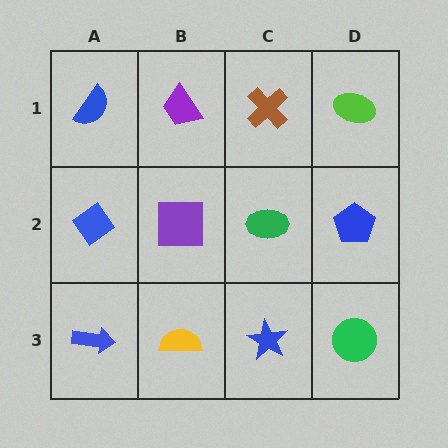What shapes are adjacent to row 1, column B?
A purple square (row 2, column B), a blue semicircle (row 1, column A), a brown cross (row 1, column C).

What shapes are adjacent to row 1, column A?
A blue diamond (row 2, column A), a purple trapezoid (row 1, column B).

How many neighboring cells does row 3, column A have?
2.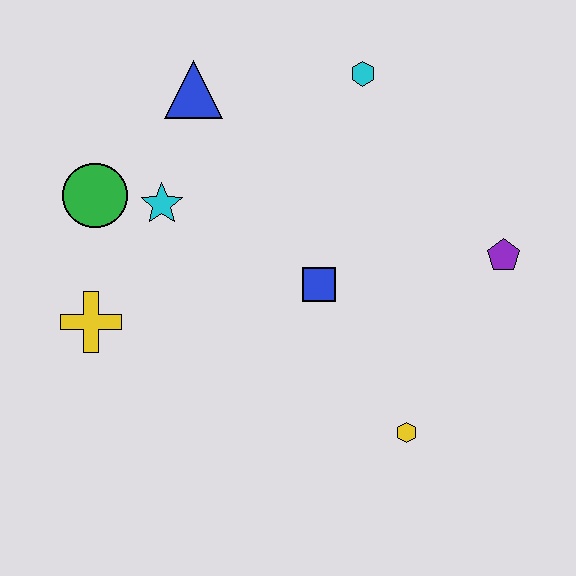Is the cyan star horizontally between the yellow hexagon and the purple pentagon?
No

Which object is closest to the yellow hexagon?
The blue square is closest to the yellow hexagon.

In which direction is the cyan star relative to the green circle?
The cyan star is to the right of the green circle.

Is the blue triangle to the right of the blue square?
No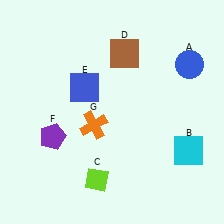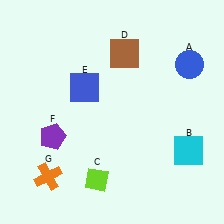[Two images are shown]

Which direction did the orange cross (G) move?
The orange cross (G) moved down.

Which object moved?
The orange cross (G) moved down.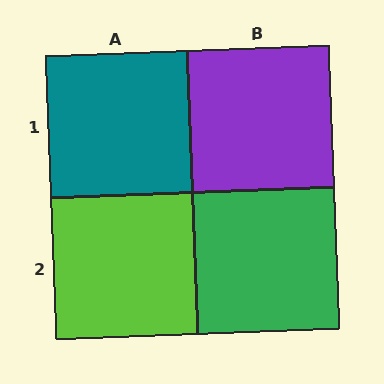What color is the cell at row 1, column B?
Purple.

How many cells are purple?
1 cell is purple.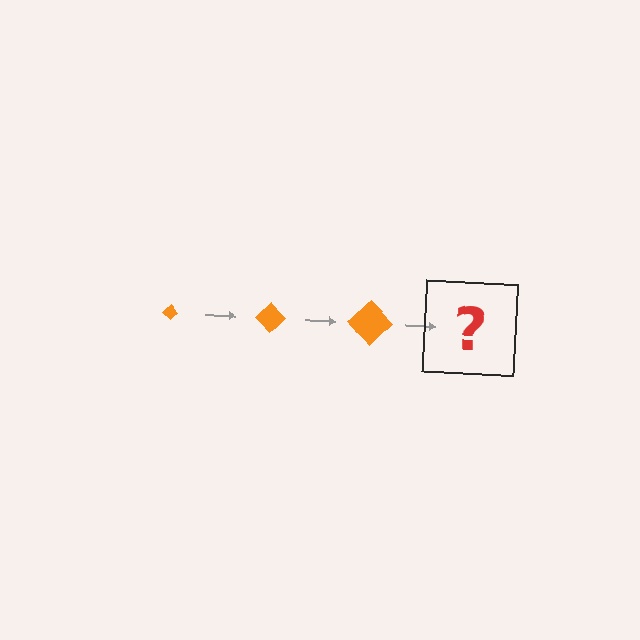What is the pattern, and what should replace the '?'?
The pattern is that the diamond gets progressively larger each step. The '?' should be an orange diamond, larger than the previous one.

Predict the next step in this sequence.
The next step is an orange diamond, larger than the previous one.